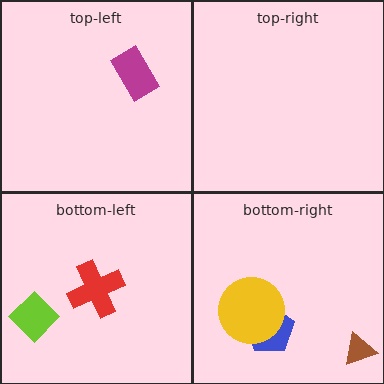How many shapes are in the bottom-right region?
3.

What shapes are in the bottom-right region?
The blue pentagon, the yellow circle, the brown triangle.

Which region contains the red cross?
The bottom-left region.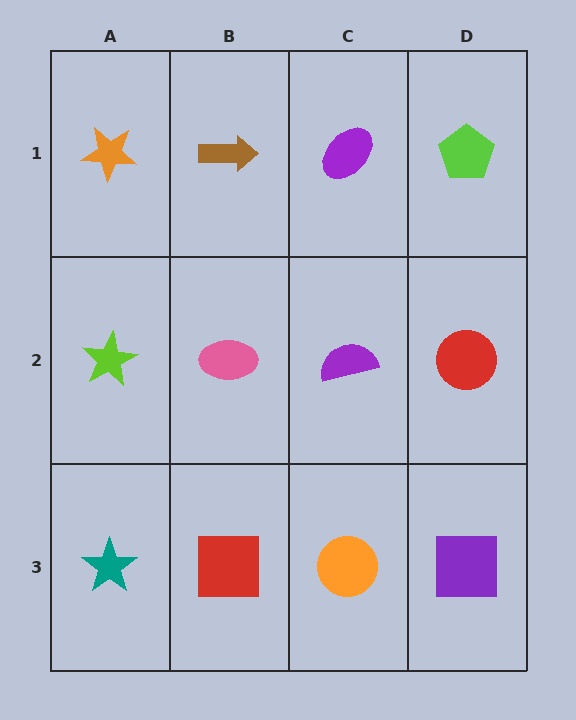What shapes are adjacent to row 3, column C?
A purple semicircle (row 2, column C), a red square (row 3, column B), a purple square (row 3, column D).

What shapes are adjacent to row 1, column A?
A lime star (row 2, column A), a brown arrow (row 1, column B).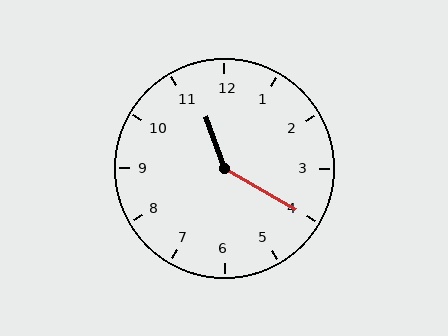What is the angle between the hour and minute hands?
Approximately 140 degrees.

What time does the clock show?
11:20.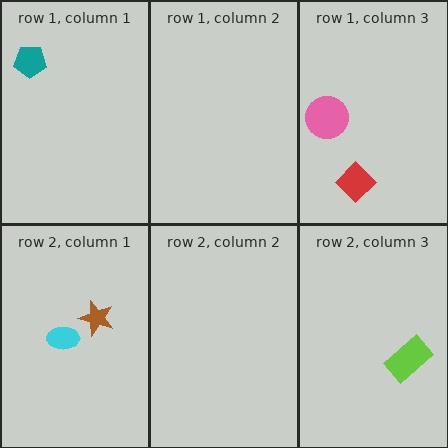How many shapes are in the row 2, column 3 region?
1.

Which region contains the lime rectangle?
The row 2, column 3 region.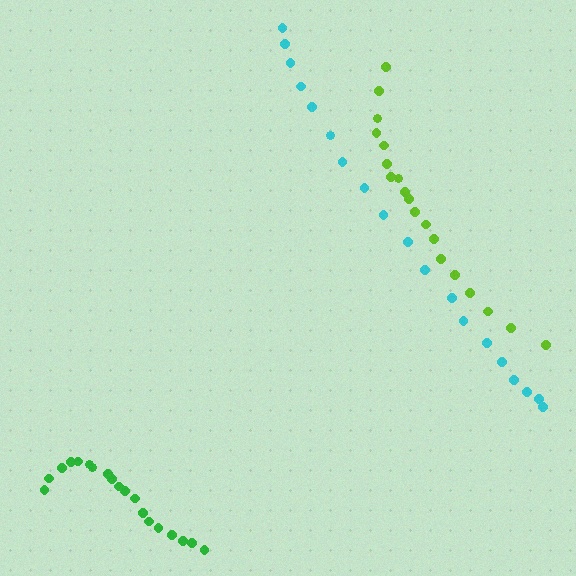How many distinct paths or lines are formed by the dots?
There are 3 distinct paths.